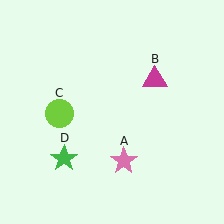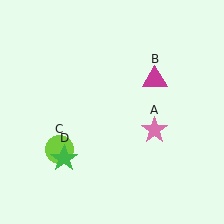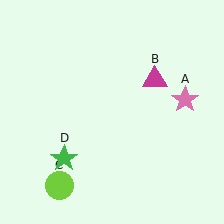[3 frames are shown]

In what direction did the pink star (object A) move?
The pink star (object A) moved up and to the right.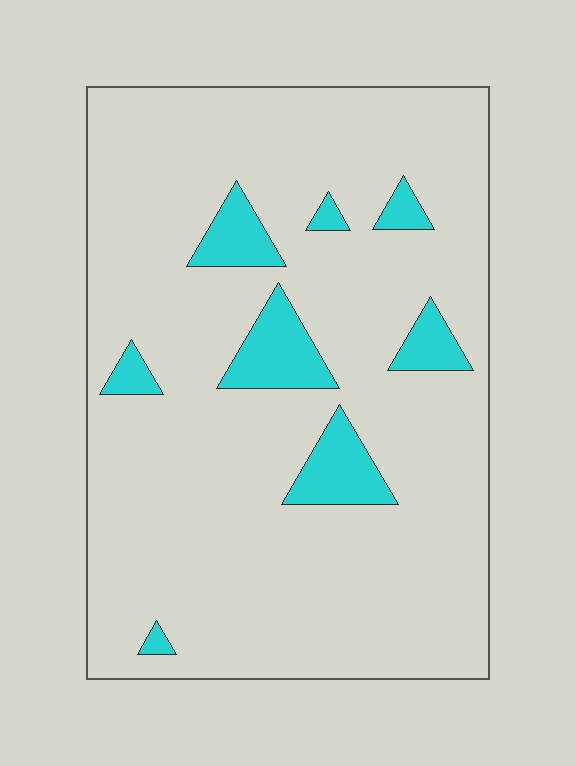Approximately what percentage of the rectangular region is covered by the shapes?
Approximately 10%.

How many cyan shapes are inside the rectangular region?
8.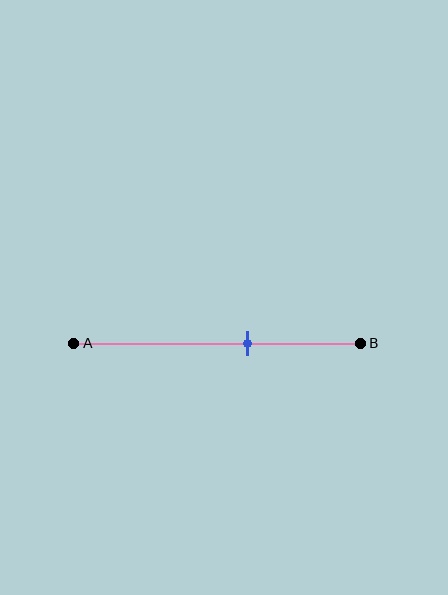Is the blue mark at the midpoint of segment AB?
No, the mark is at about 60% from A, not at the 50% midpoint.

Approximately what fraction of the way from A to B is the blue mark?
The blue mark is approximately 60% of the way from A to B.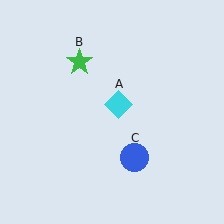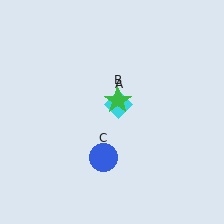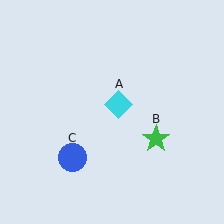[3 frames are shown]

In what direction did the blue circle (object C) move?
The blue circle (object C) moved left.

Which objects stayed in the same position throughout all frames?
Cyan diamond (object A) remained stationary.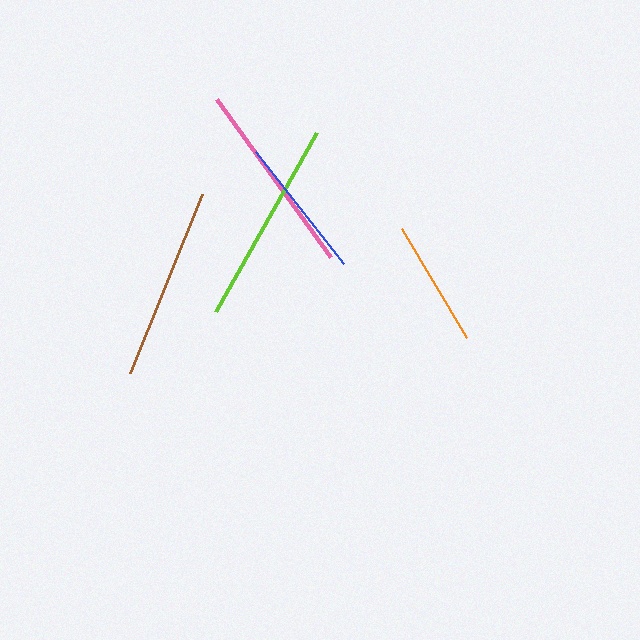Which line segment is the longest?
The lime line is the longest at approximately 205 pixels.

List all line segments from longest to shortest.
From longest to shortest: lime, pink, brown, blue, orange.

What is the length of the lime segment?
The lime segment is approximately 205 pixels long.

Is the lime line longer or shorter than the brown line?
The lime line is longer than the brown line.